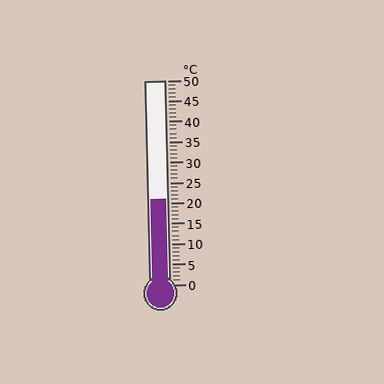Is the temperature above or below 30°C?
The temperature is below 30°C.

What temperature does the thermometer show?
The thermometer shows approximately 21°C.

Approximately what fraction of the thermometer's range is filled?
The thermometer is filled to approximately 40% of its range.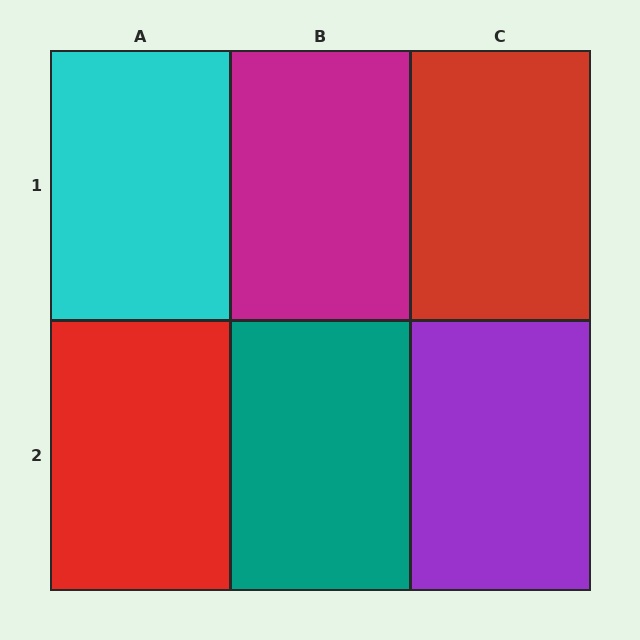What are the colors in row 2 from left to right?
Red, teal, purple.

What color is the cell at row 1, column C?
Red.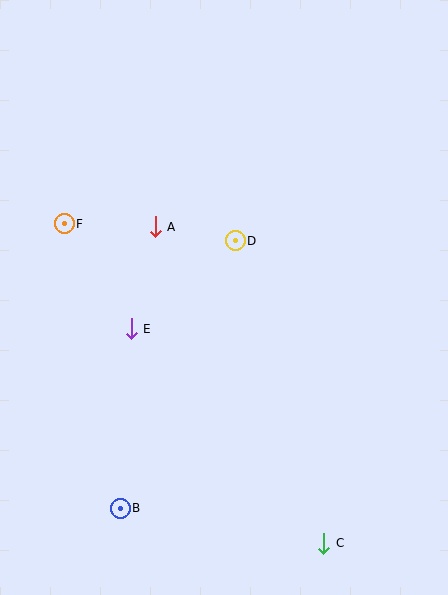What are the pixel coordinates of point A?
Point A is at (155, 227).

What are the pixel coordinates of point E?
Point E is at (131, 329).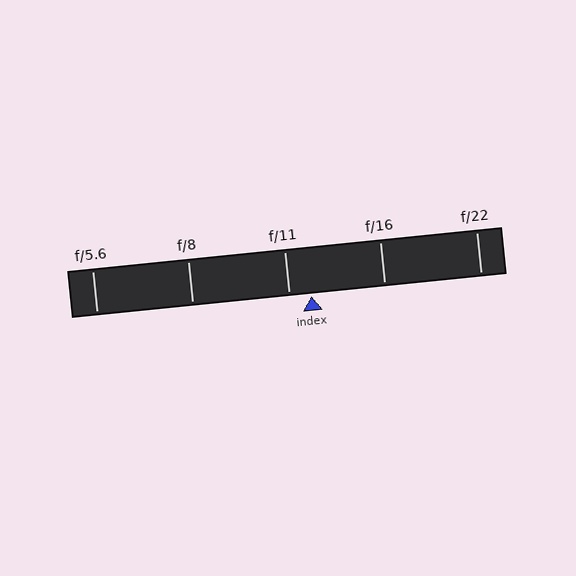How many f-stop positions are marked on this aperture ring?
There are 5 f-stop positions marked.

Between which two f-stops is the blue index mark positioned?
The index mark is between f/11 and f/16.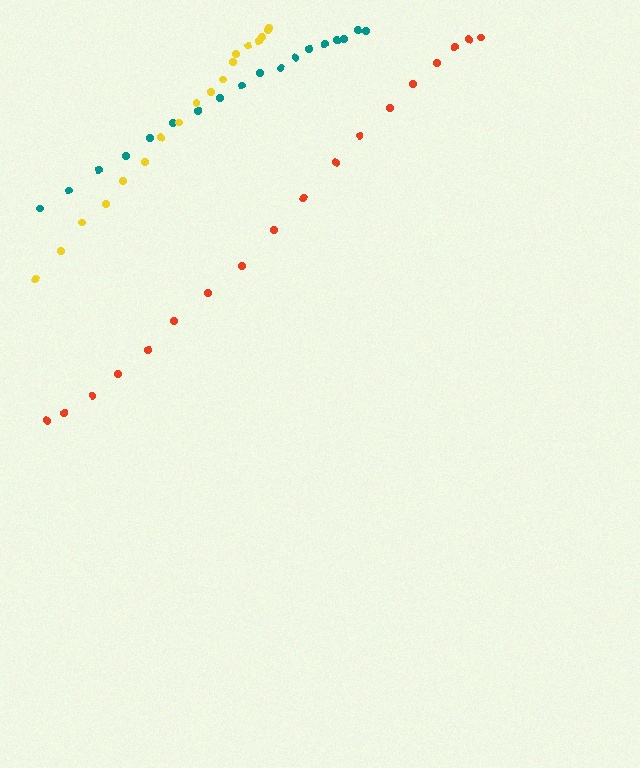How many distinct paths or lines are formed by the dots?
There are 3 distinct paths.